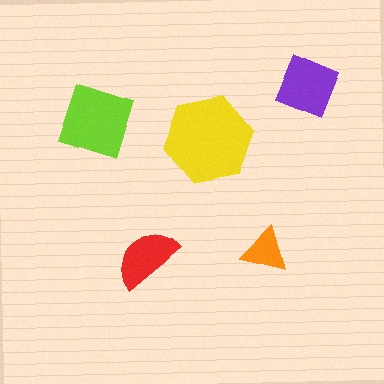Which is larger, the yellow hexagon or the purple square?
The yellow hexagon.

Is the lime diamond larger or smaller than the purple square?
Larger.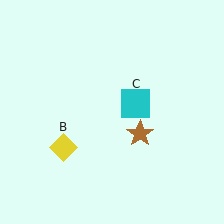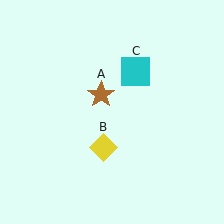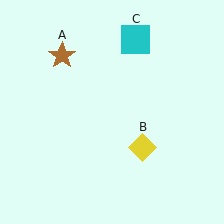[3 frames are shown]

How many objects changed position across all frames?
3 objects changed position: brown star (object A), yellow diamond (object B), cyan square (object C).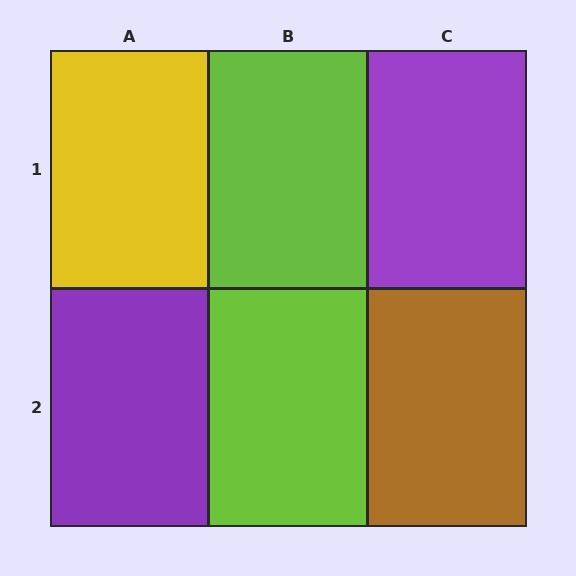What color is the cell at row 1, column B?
Lime.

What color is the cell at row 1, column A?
Yellow.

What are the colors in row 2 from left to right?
Purple, lime, brown.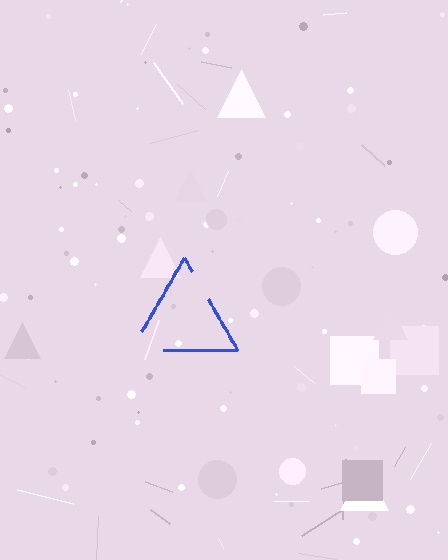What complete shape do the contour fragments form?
The contour fragments form a triangle.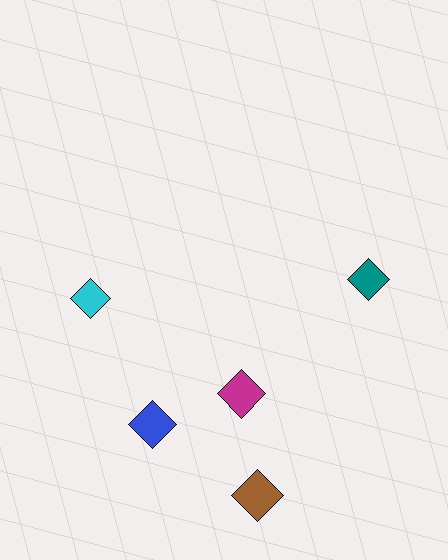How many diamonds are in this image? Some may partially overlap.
There are 5 diamonds.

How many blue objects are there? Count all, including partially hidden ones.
There is 1 blue object.